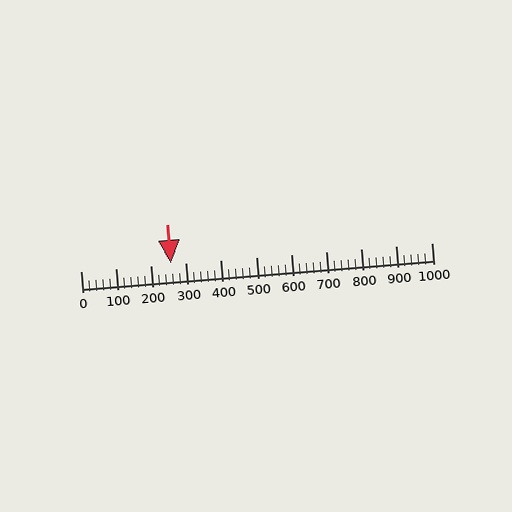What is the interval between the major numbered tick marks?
The major tick marks are spaced 100 units apart.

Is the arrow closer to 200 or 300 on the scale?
The arrow is closer to 300.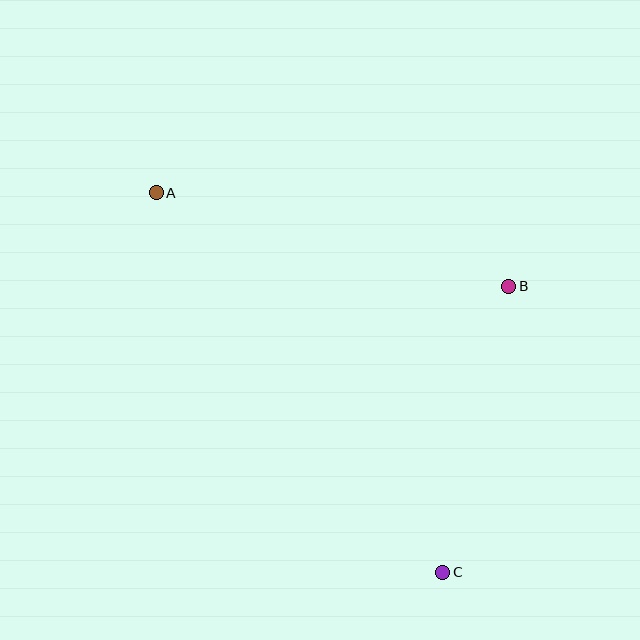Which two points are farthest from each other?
Points A and C are farthest from each other.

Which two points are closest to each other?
Points B and C are closest to each other.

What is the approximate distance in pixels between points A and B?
The distance between A and B is approximately 365 pixels.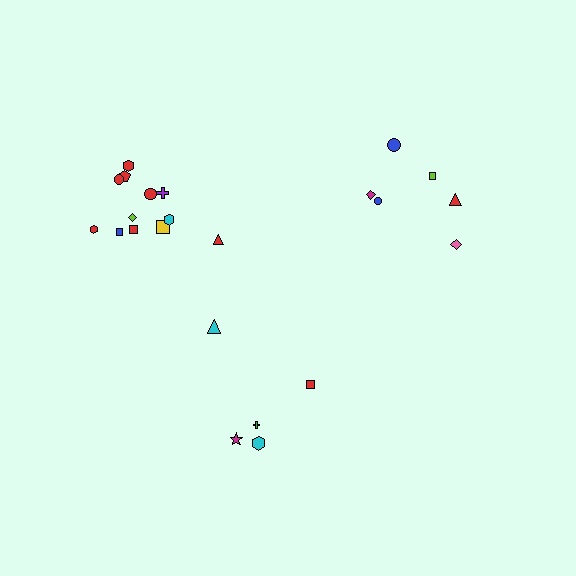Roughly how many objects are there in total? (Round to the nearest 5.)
Roughly 25 objects in total.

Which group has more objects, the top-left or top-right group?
The top-left group.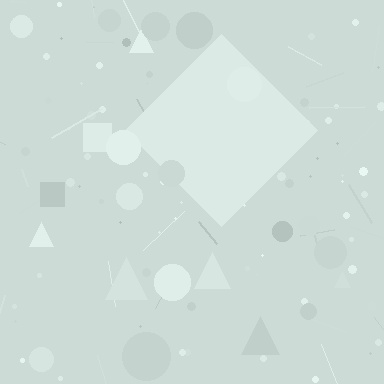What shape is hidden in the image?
A diamond is hidden in the image.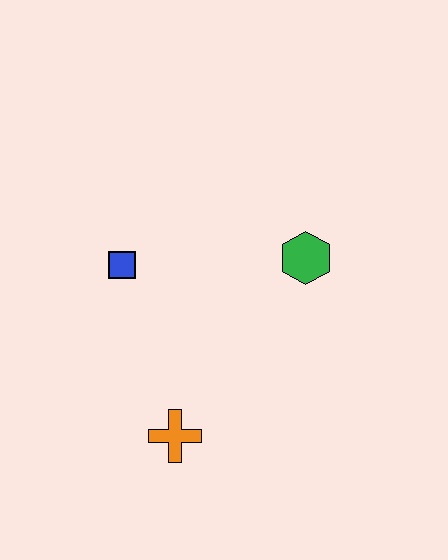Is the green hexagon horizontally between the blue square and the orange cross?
No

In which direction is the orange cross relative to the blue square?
The orange cross is below the blue square.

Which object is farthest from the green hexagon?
The orange cross is farthest from the green hexagon.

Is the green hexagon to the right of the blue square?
Yes